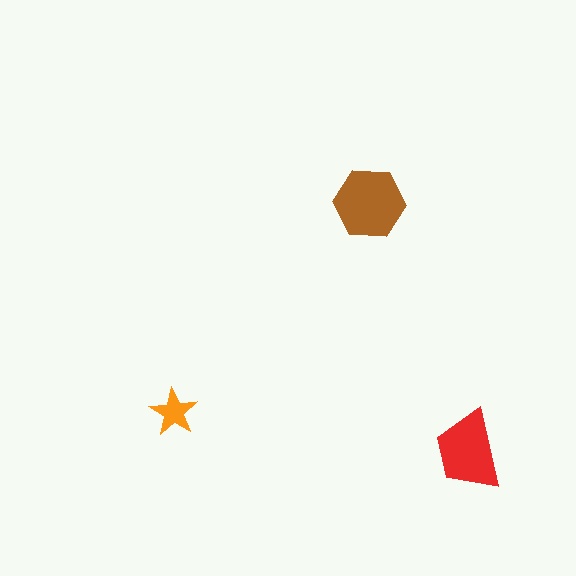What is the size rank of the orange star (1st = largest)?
3rd.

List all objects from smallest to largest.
The orange star, the red trapezoid, the brown hexagon.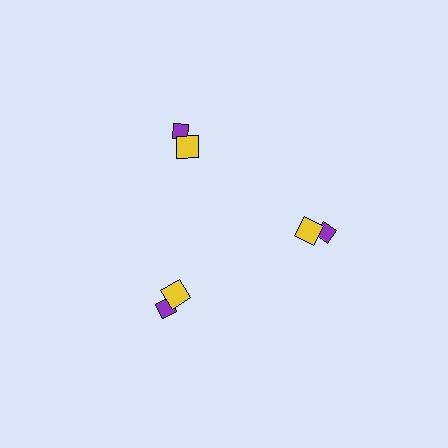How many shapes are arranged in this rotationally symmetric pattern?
There are 6 shapes, arranged in 3 groups of 2.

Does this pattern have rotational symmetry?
Yes, this pattern has 3-fold rotational symmetry. It looks the same after rotating 120 degrees around the center.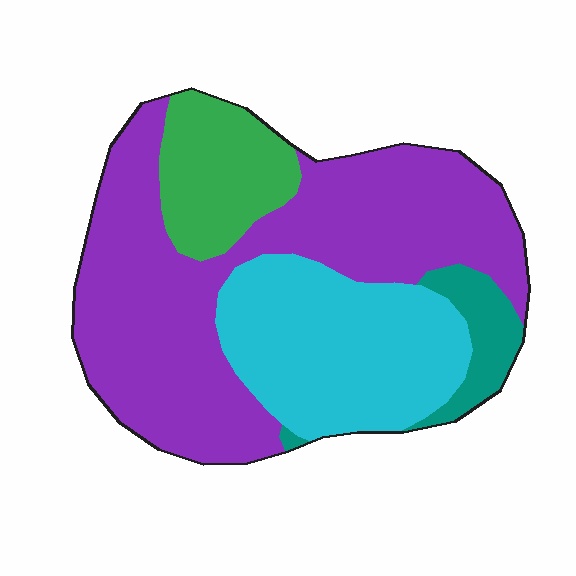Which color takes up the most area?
Purple, at roughly 55%.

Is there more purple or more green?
Purple.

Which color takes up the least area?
Teal, at roughly 5%.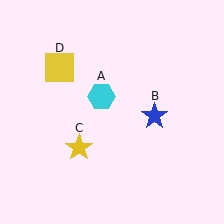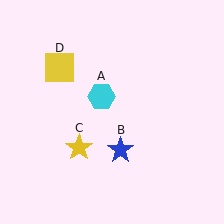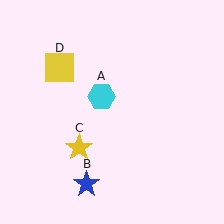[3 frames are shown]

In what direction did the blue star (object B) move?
The blue star (object B) moved down and to the left.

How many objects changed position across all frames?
1 object changed position: blue star (object B).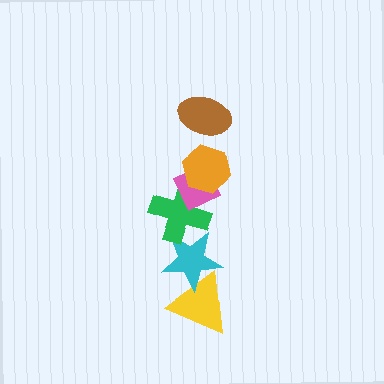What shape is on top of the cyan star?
The green cross is on top of the cyan star.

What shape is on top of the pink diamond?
The orange hexagon is on top of the pink diamond.